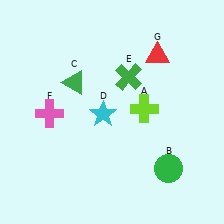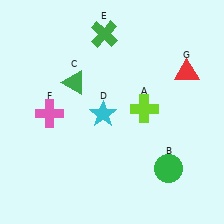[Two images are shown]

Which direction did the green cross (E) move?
The green cross (E) moved up.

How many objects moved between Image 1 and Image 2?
2 objects moved between the two images.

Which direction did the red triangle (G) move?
The red triangle (G) moved right.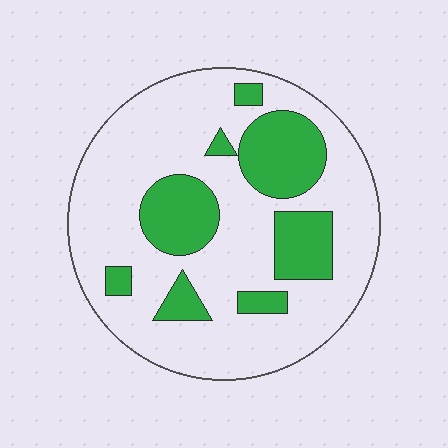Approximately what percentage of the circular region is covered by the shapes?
Approximately 25%.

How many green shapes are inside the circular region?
8.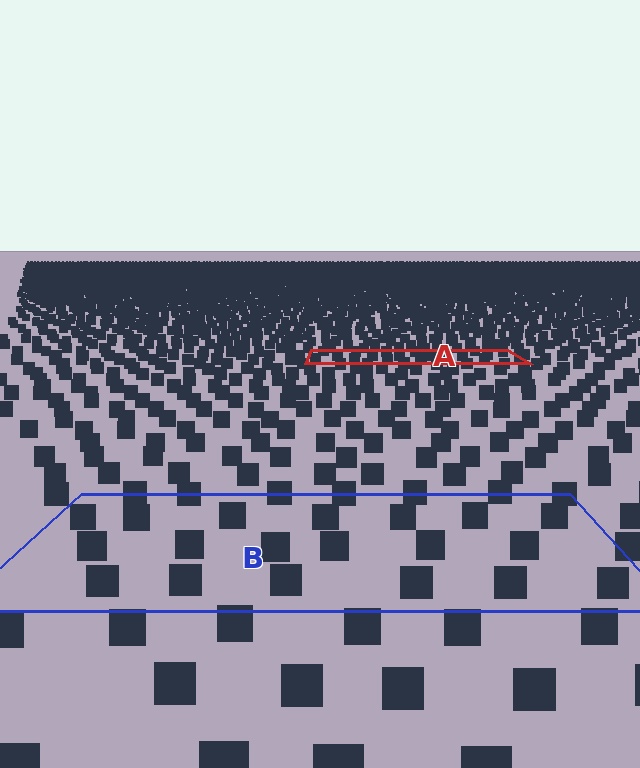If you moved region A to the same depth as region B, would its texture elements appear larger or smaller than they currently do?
They would appear larger. At a closer depth, the same texture elements are projected at a bigger on-screen size.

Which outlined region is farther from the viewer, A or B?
Region A is farther from the viewer — the texture elements inside it appear smaller and more densely packed.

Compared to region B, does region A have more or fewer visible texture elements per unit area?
Region A has more texture elements per unit area — they are packed more densely because it is farther away.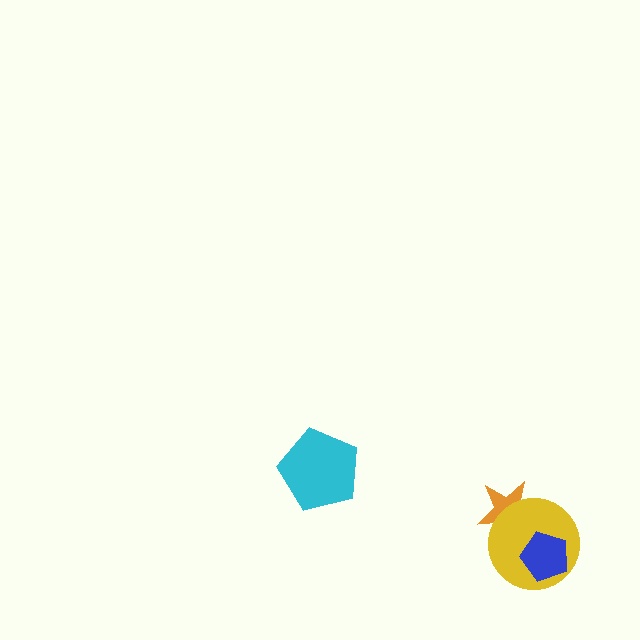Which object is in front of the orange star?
The yellow circle is in front of the orange star.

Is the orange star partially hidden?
Yes, it is partially covered by another shape.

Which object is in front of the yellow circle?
The blue pentagon is in front of the yellow circle.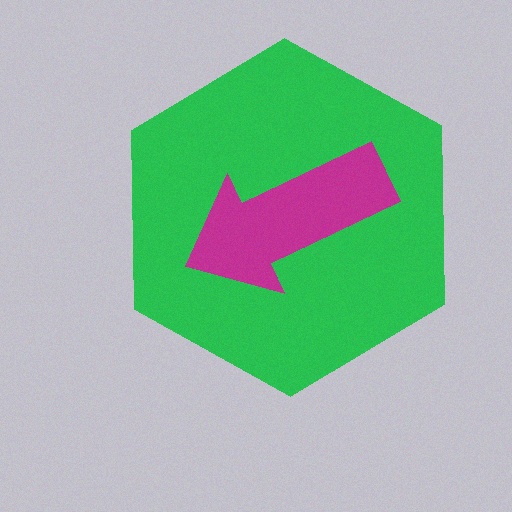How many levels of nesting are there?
2.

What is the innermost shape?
The magenta arrow.